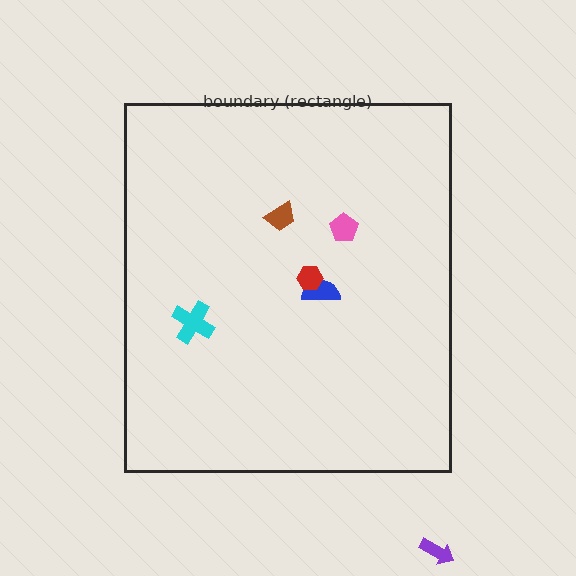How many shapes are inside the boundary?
5 inside, 1 outside.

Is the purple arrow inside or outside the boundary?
Outside.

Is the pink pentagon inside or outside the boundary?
Inside.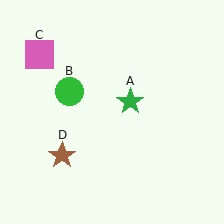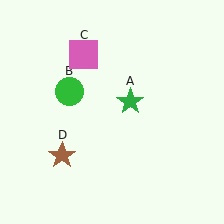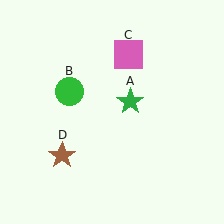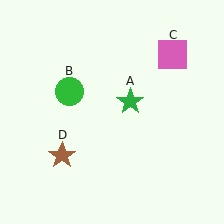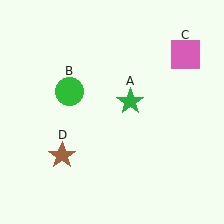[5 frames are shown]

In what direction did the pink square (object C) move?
The pink square (object C) moved right.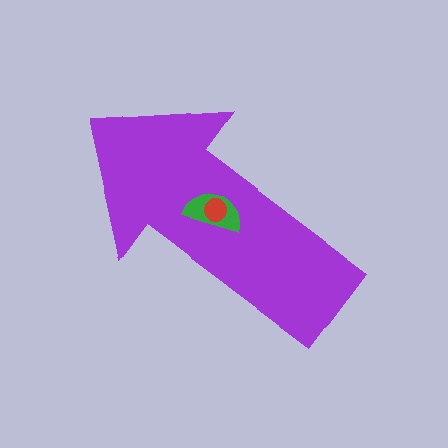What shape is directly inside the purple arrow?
The green semicircle.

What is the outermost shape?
The purple arrow.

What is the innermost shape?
The red circle.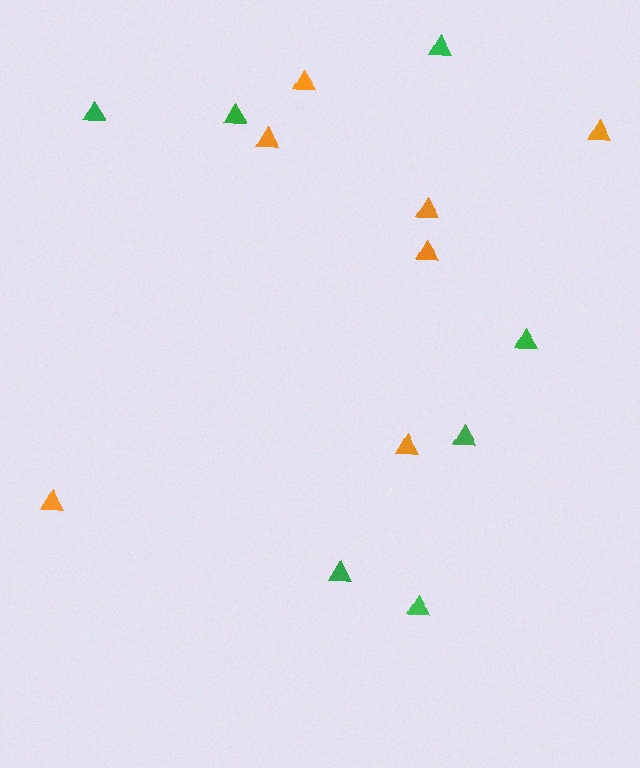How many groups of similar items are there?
There are 2 groups: one group of orange triangles (7) and one group of green triangles (7).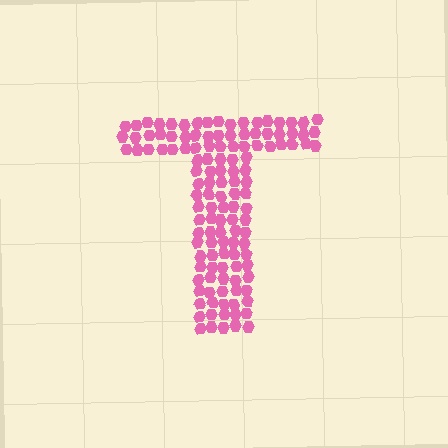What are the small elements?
The small elements are hexagons.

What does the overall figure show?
The overall figure shows the letter T.